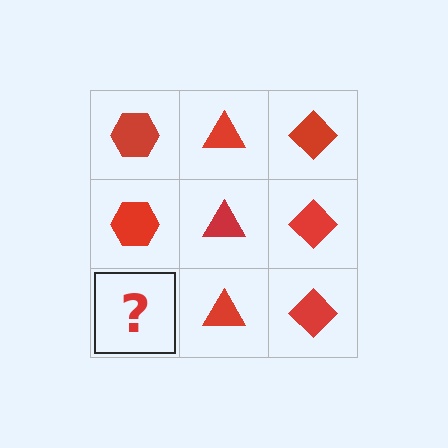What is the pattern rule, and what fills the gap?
The rule is that each column has a consistent shape. The gap should be filled with a red hexagon.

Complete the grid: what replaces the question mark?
The question mark should be replaced with a red hexagon.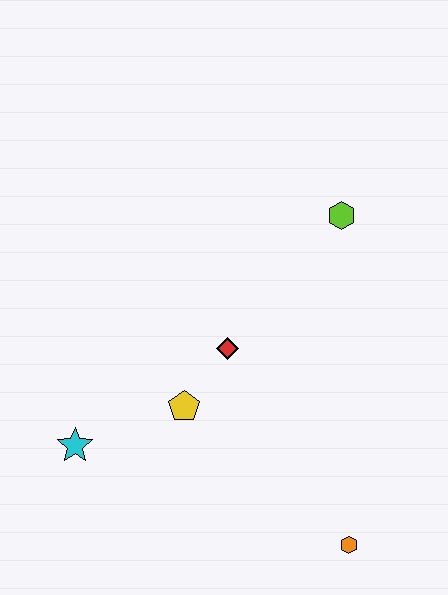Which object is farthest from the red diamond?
The orange hexagon is farthest from the red diamond.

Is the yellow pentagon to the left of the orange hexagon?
Yes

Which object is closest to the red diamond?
The yellow pentagon is closest to the red diamond.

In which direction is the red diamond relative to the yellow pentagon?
The red diamond is above the yellow pentagon.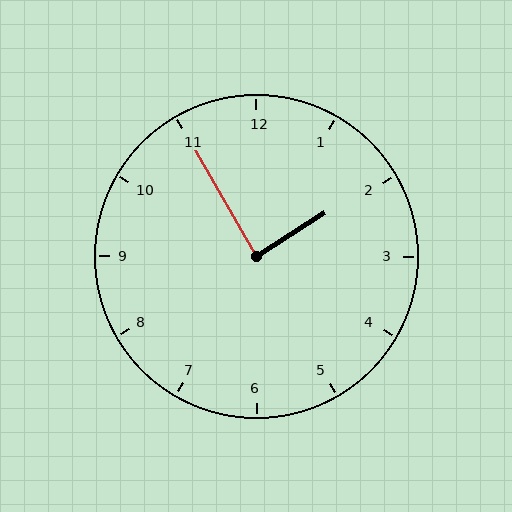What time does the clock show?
1:55.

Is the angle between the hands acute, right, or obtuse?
It is right.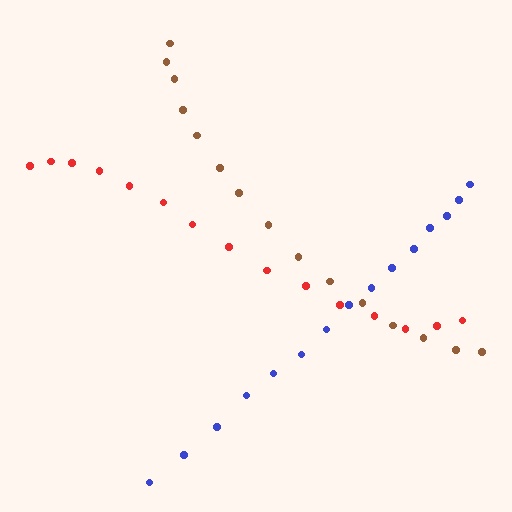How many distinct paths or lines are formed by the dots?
There are 3 distinct paths.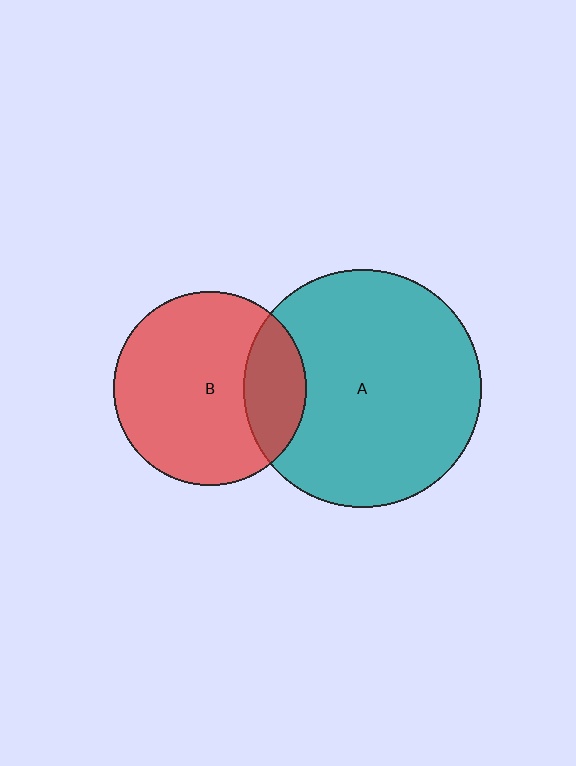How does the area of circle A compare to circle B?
Approximately 1.5 times.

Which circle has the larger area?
Circle A (teal).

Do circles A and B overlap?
Yes.